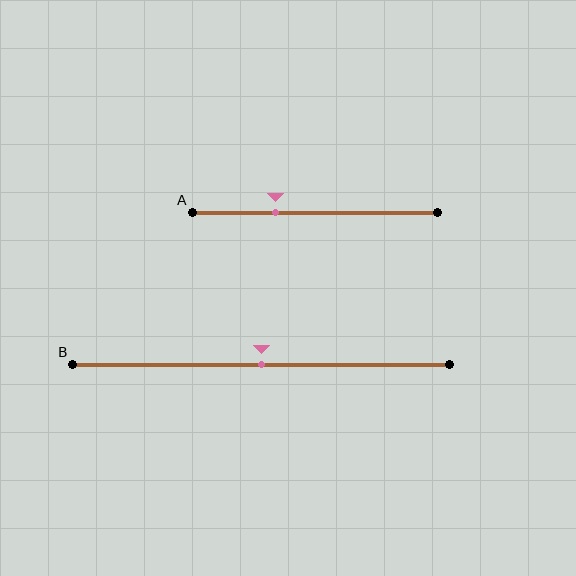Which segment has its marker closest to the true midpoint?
Segment B has its marker closest to the true midpoint.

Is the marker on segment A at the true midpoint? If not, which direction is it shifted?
No, the marker on segment A is shifted to the left by about 16% of the segment length.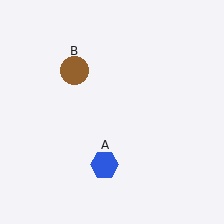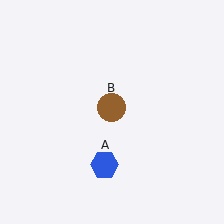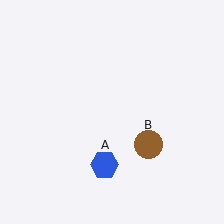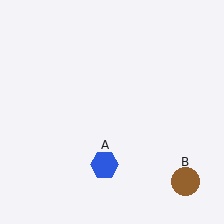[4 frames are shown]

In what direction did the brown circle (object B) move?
The brown circle (object B) moved down and to the right.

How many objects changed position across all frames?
1 object changed position: brown circle (object B).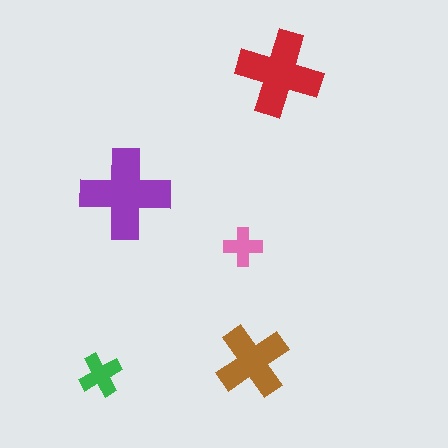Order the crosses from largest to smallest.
the purple one, the red one, the brown one, the green one, the pink one.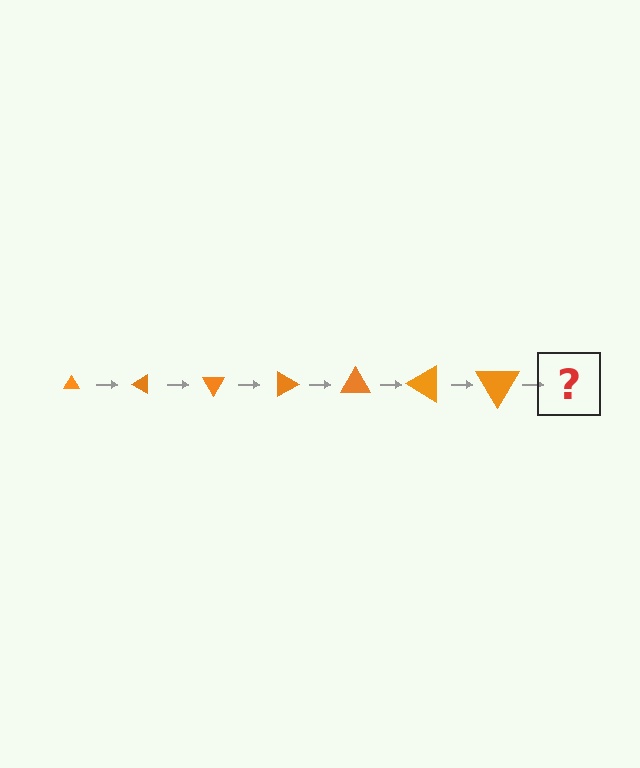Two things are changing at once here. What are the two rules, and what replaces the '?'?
The two rules are that the triangle grows larger each step and it rotates 30 degrees each step. The '?' should be a triangle, larger than the previous one and rotated 210 degrees from the start.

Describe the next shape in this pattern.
It should be a triangle, larger than the previous one and rotated 210 degrees from the start.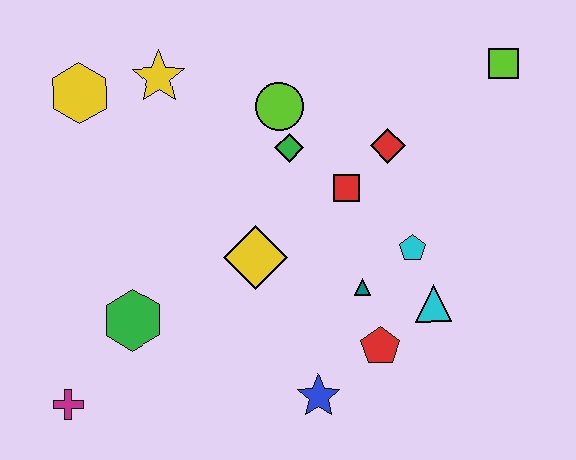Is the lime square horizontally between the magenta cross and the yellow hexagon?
No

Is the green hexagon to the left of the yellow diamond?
Yes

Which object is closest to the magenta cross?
The green hexagon is closest to the magenta cross.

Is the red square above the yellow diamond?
Yes